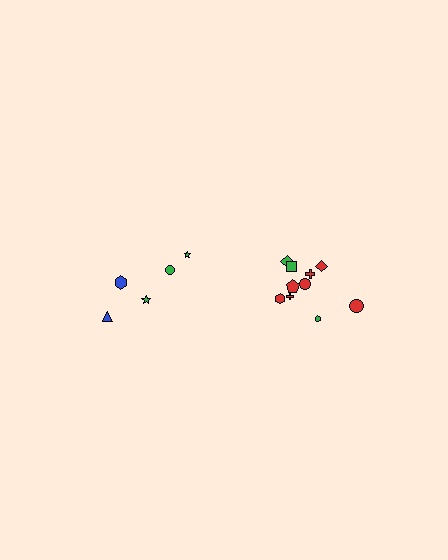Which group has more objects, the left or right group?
The right group.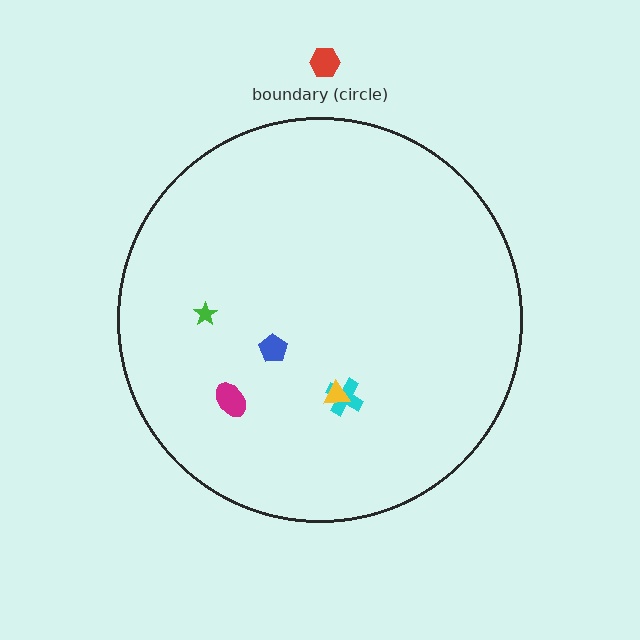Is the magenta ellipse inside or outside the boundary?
Inside.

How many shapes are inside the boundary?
5 inside, 1 outside.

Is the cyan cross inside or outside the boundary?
Inside.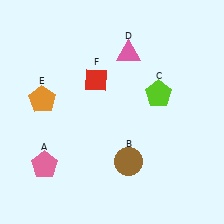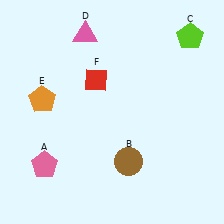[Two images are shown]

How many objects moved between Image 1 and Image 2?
2 objects moved between the two images.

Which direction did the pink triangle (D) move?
The pink triangle (D) moved left.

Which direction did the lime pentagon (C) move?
The lime pentagon (C) moved up.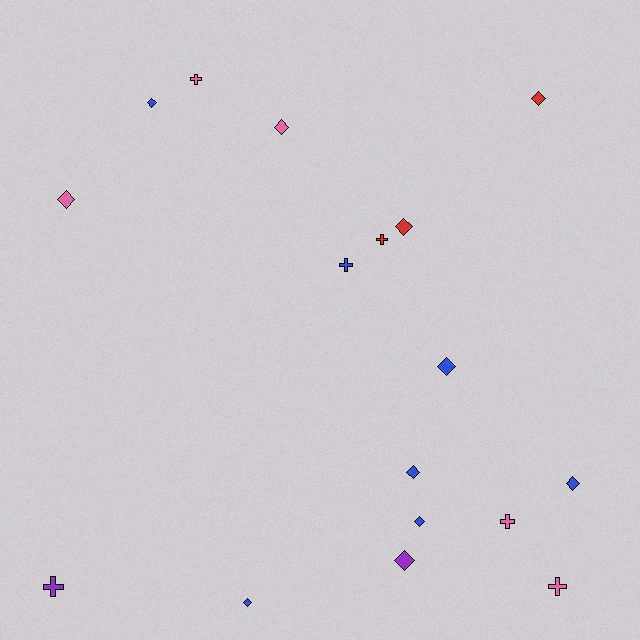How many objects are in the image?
There are 17 objects.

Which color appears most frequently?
Blue, with 7 objects.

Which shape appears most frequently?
Diamond, with 11 objects.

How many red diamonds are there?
There are 2 red diamonds.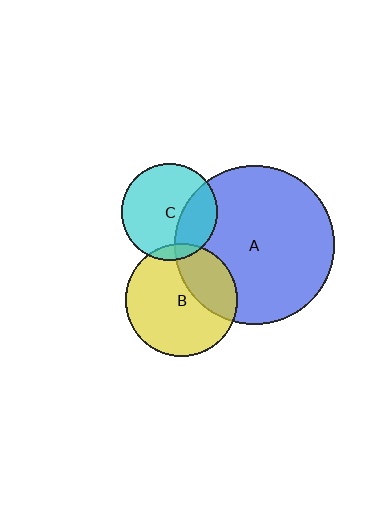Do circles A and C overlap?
Yes.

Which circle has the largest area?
Circle A (blue).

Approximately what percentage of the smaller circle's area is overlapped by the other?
Approximately 30%.